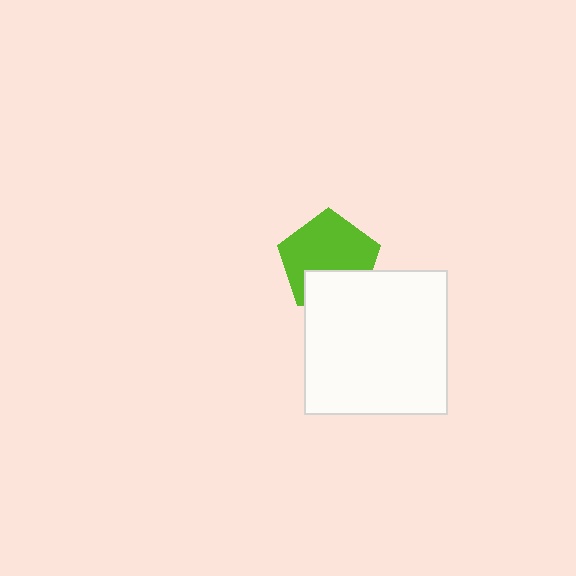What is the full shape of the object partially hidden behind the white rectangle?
The partially hidden object is a lime pentagon.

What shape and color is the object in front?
The object in front is a white rectangle.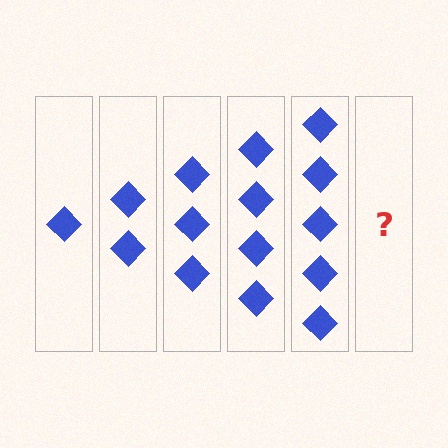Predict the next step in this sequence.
The next step is 6 diamonds.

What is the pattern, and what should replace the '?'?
The pattern is that each step adds one more diamond. The '?' should be 6 diamonds.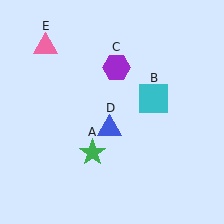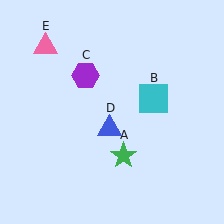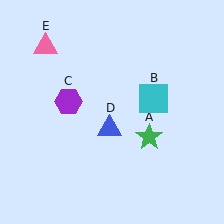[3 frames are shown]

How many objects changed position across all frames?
2 objects changed position: green star (object A), purple hexagon (object C).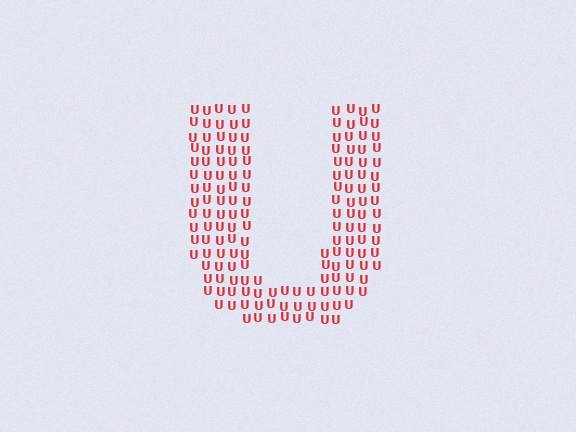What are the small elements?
The small elements are letter U's.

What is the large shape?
The large shape is the letter U.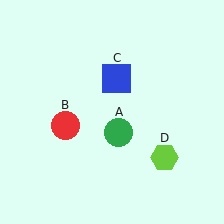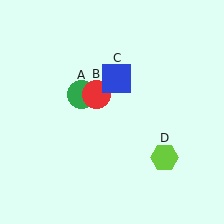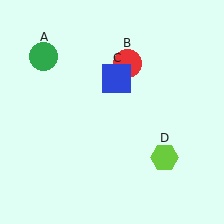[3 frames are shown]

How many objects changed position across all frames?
2 objects changed position: green circle (object A), red circle (object B).